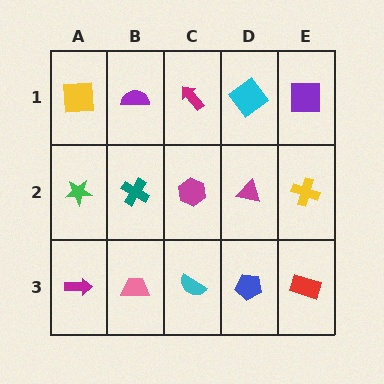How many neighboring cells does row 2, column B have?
4.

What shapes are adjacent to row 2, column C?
A magenta arrow (row 1, column C), a cyan semicircle (row 3, column C), a teal cross (row 2, column B), a magenta triangle (row 2, column D).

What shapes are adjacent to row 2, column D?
A cyan diamond (row 1, column D), a blue pentagon (row 3, column D), a magenta hexagon (row 2, column C), a yellow cross (row 2, column E).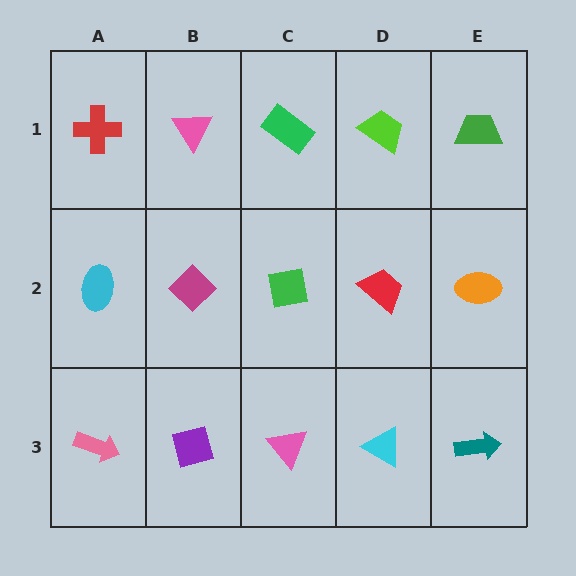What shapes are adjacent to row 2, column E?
A green trapezoid (row 1, column E), a teal arrow (row 3, column E), a red trapezoid (row 2, column D).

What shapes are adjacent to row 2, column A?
A red cross (row 1, column A), a pink arrow (row 3, column A), a magenta diamond (row 2, column B).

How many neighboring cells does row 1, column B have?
3.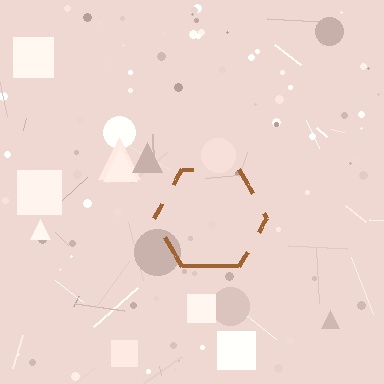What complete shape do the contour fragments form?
The contour fragments form a hexagon.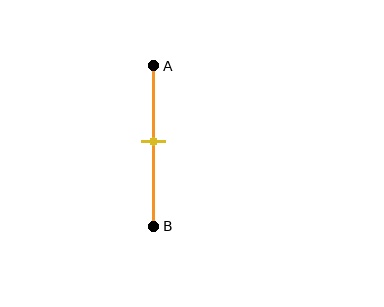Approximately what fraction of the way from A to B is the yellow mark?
The yellow mark is approximately 45% of the way from A to B.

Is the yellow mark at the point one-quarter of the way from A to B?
No, the mark is at about 45% from A, not at the 25% one-quarter point.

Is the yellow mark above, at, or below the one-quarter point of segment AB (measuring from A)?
The yellow mark is below the one-quarter point of segment AB.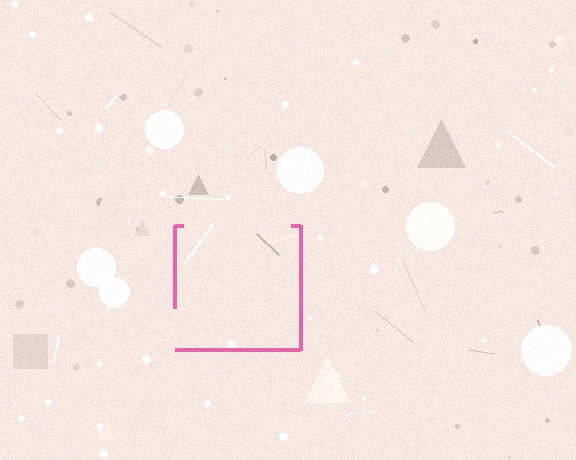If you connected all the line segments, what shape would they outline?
They would outline a square.